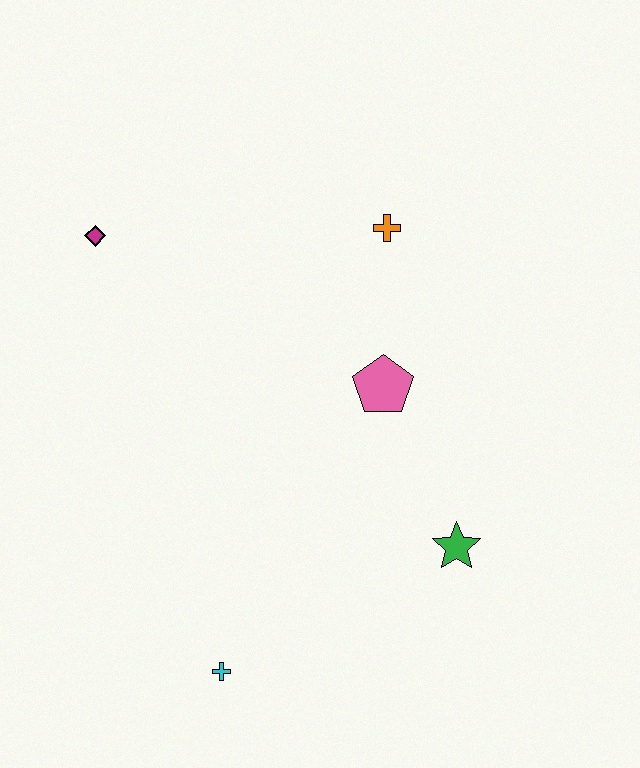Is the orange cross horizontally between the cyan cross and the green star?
Yes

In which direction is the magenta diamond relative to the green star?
The magenta diamond is to the left of the green star.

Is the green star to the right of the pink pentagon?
Yes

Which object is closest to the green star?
The pink pentagon is closest to the green star.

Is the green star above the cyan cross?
Yes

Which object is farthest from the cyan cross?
The orange cross is farthest from the cyan cross.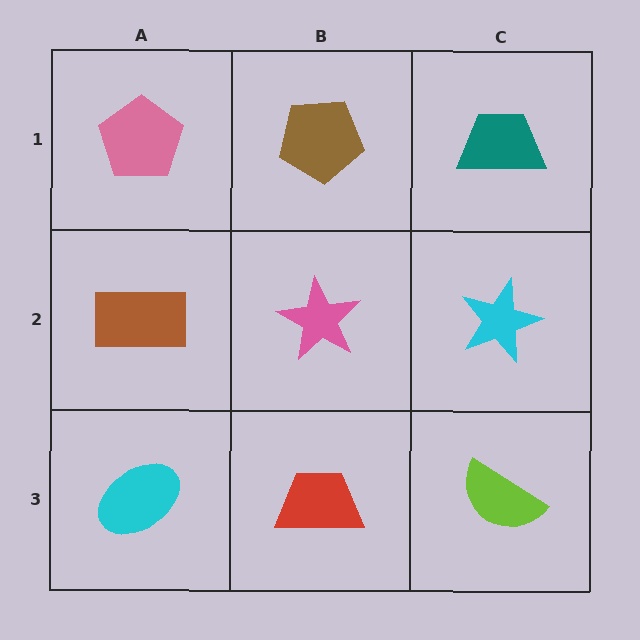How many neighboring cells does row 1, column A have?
2.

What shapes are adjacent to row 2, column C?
A teal trapezoid (row 1, column C), a lime semicircle (row 3, column C), a pink star (row 2, column B).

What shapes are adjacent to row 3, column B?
A pink star (row 2, column B), a cyan ellipse (row 3, column A), a lime semicircle (row 3, column C).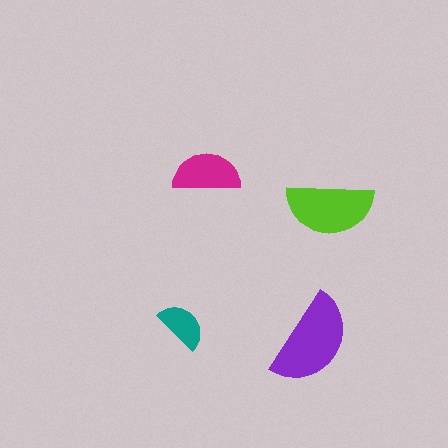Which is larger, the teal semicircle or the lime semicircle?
The lime one.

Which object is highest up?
The magenta semicircle is topmost.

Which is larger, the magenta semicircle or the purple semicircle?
The purple one.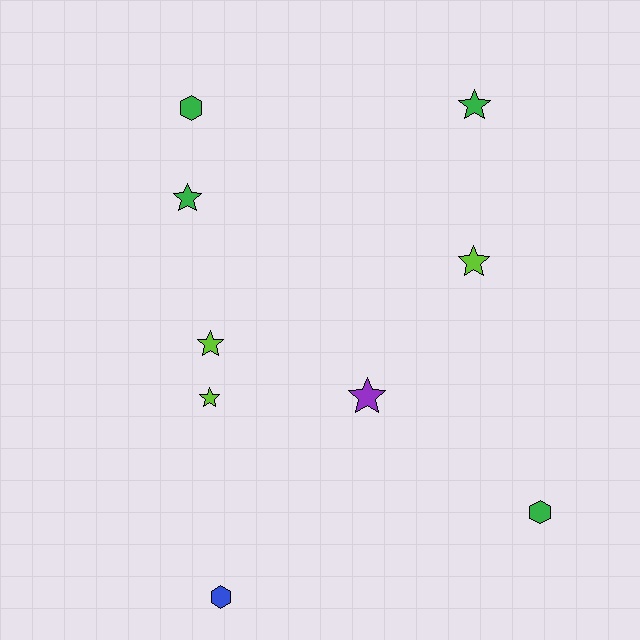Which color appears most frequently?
Green, with 4 objects.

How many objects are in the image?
There are 9 objects.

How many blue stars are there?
There are no blue stars.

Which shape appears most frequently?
Star, with 6 objects.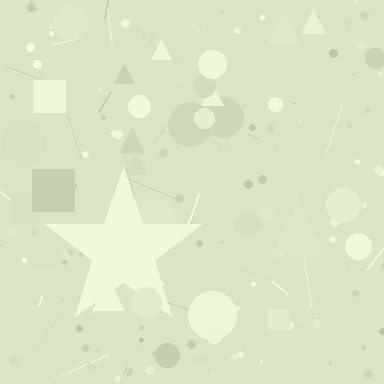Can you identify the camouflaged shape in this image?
The camouflaged shape is a star.